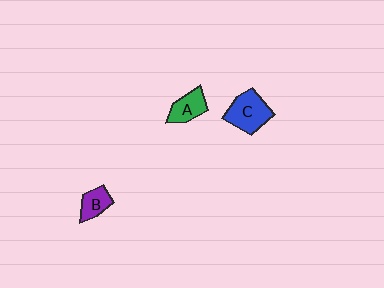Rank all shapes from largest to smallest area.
From largest to smallest: C (blue), A (green), B (purple).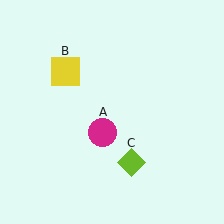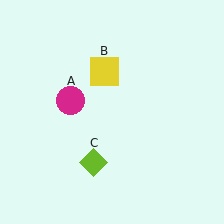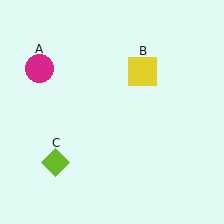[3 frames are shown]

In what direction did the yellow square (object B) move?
The yellow square (object B) moved right.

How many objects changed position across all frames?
3 objects changed position: magenta circle (object A), yellow square (object B), lime diamond (object C).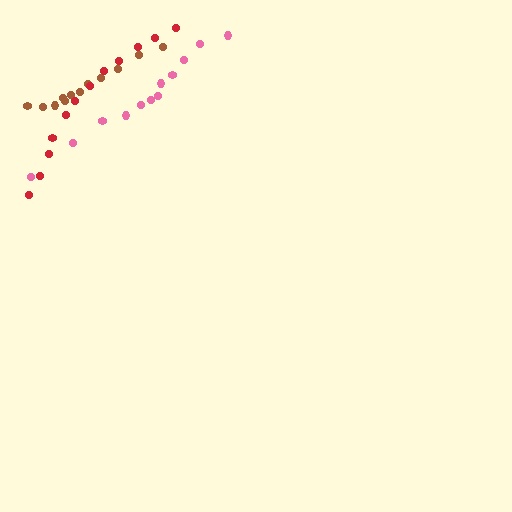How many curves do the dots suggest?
There are 3 distinct paths.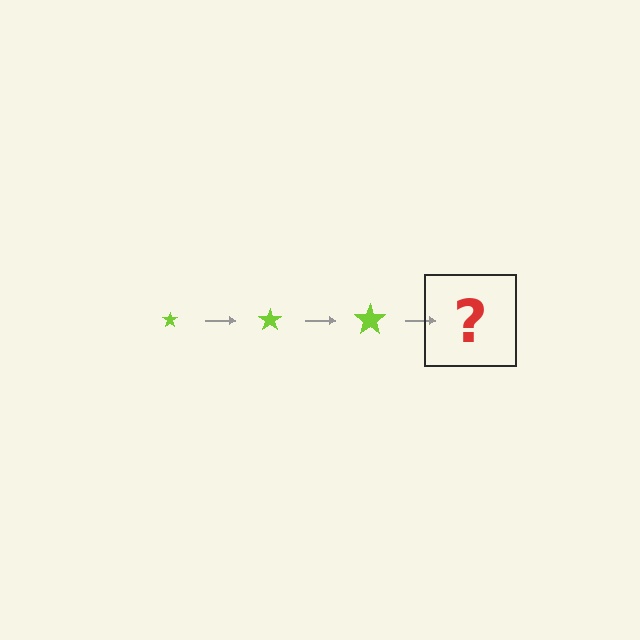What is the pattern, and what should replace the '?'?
The pattern is that the star gets progressively larger each step. The '?' should be a lime star, larger than the previous one.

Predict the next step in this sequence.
The next step is a lime star, larger than the previous one.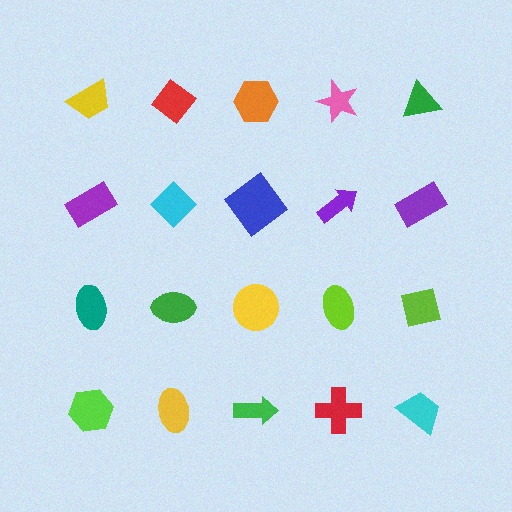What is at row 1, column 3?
An orange hexagon.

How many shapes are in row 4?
5 shapes.